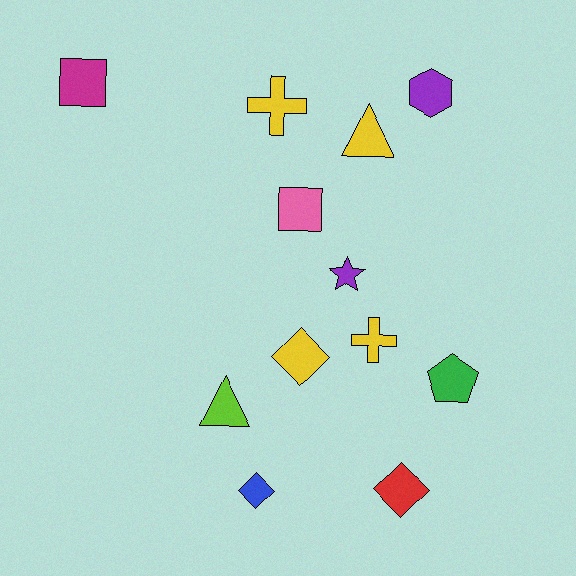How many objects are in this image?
There are 12 objects.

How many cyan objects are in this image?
There are no cyan objects.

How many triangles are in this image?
There are 2 triangles.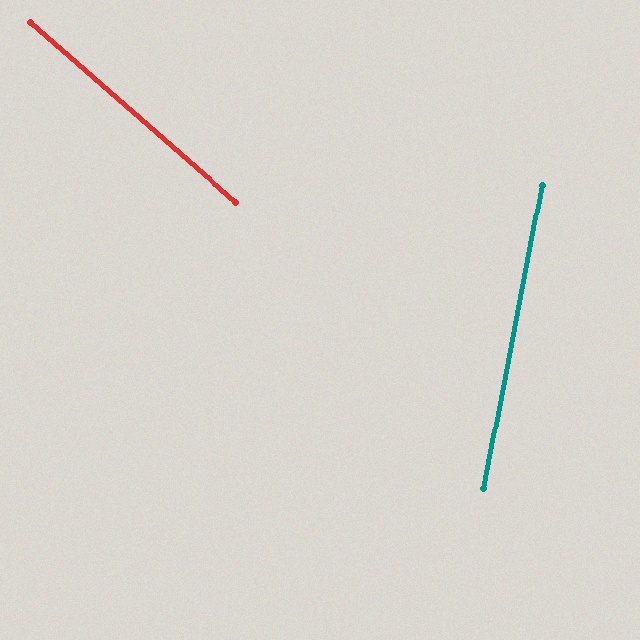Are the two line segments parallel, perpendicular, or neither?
Neither parallel nor perpendicular — they differ by about 60°.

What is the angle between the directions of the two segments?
Approximately 60 degrees.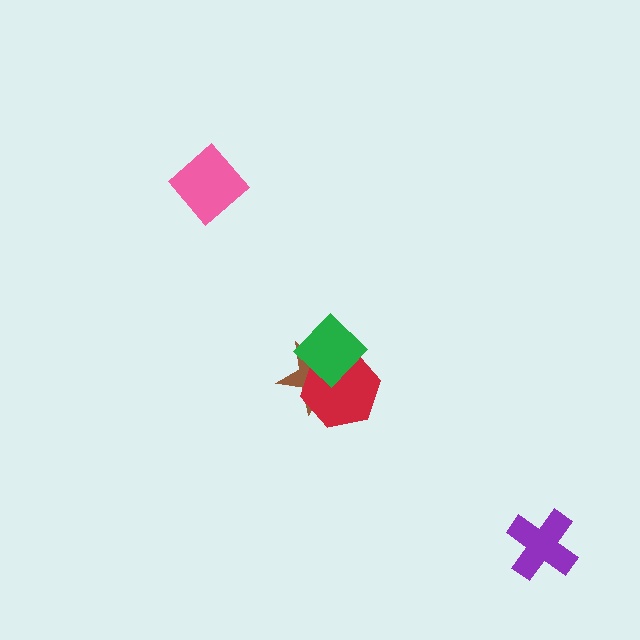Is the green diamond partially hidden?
No, no other shape covers it.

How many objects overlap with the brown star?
2 objects overlap with the brown star.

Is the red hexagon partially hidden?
Yes, it is partially covered by another shape.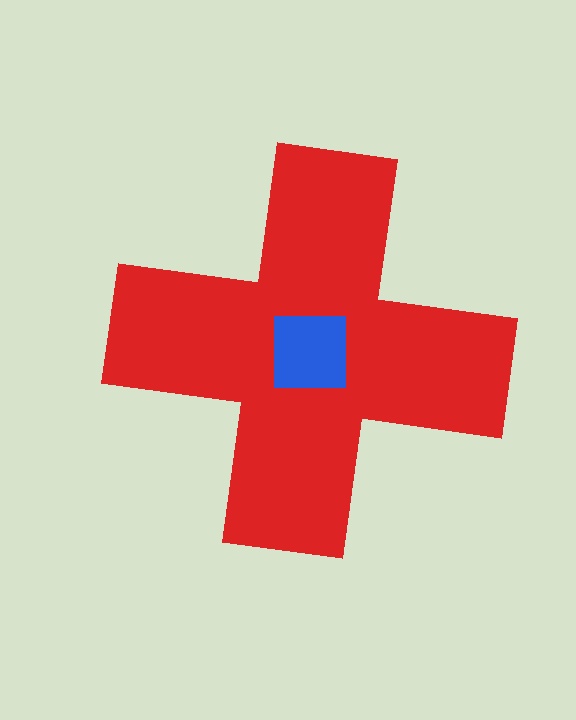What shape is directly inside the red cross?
The blue square.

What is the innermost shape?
The blue square.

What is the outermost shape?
The red cross.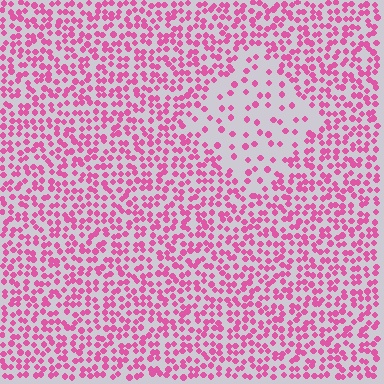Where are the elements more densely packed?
The elements are more densely packed outside the diamond boundary.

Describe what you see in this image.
The image contains small pink elements arranged at two different densities. A diamond-shaped region is visible where the elements are less densely packed than the surrounding area.